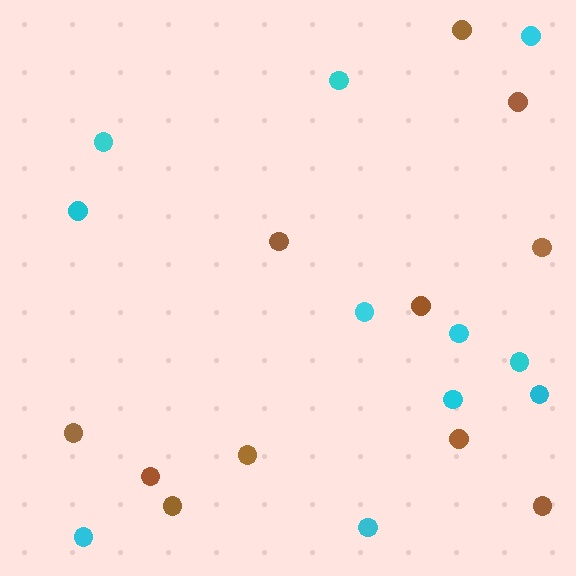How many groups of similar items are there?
There are 2 groups: one group of brown circles (11) and one group of cyan circles (11).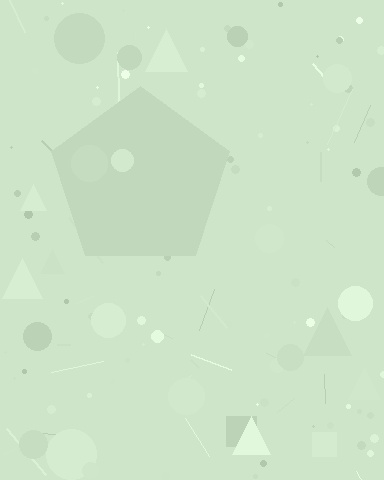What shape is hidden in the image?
A pentagon is hidden in the image.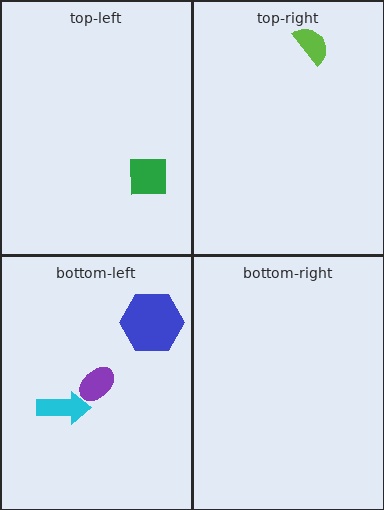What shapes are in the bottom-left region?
The cyan arrow, the blue hexagon, the purple ellipse.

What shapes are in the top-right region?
The lime semicircle.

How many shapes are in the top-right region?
1.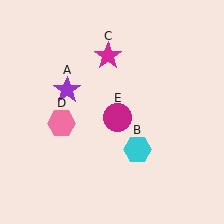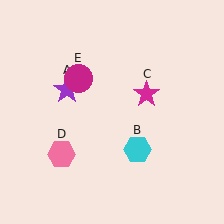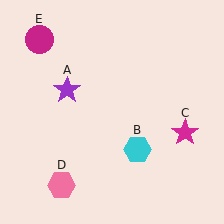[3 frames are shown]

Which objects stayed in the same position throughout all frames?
Purple star (object A) and cyan hexagon (object B) remained stationary.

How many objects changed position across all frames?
3 objects changed position: magenta star (object C), pink hexagon (object D), magenta circle (object E).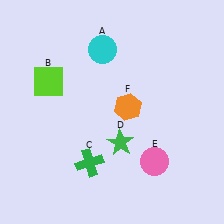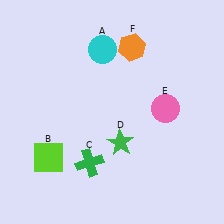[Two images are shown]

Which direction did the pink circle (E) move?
The pink circle (E) moved up.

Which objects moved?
The objects that moved are: the lime square (B), the pink circle (E), the orange hexagon (F).